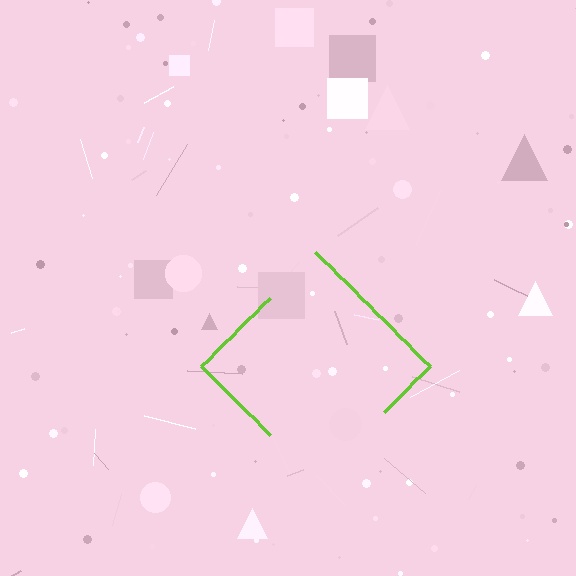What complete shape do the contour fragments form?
The contour fragments form a diamond.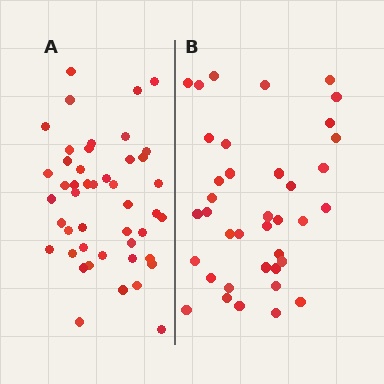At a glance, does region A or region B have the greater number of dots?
Region A (the left region) has more dots.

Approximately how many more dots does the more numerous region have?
Region A has roughly 8 or so more dots than region B.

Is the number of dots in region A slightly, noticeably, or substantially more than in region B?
Region A has only slightly more — the two regions are fairly close. The ratio is roughly 1.2 to 1.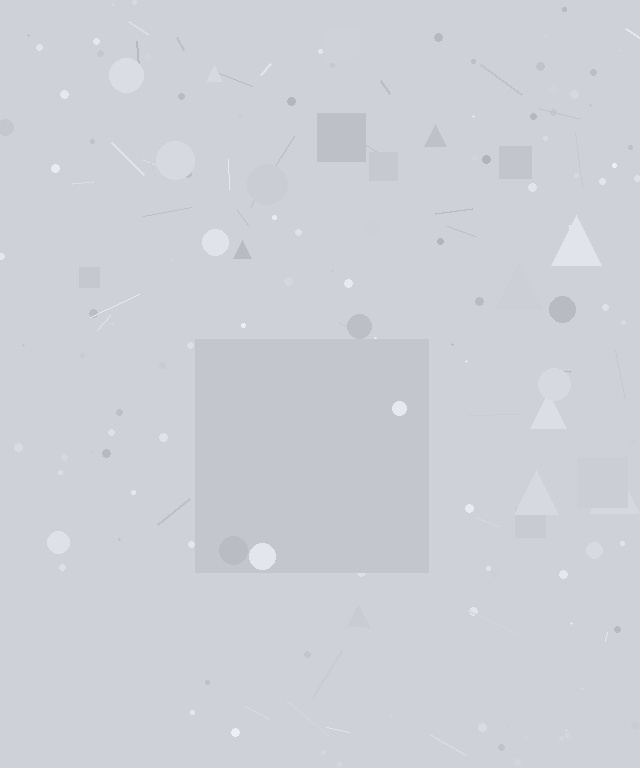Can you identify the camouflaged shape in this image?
The camouflaged shape is a square.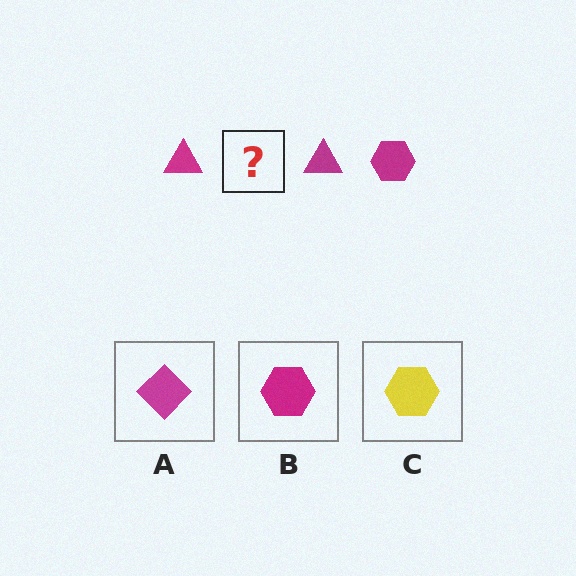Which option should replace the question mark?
Option B.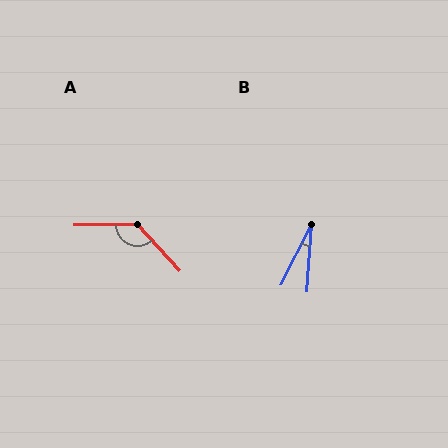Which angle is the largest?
A, at approximately 132 degrees.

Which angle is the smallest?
B, at approximately 23 degrees.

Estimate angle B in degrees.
Approximately 23 degrees.